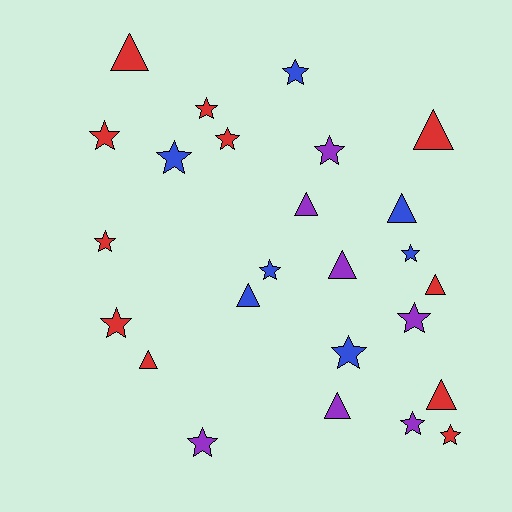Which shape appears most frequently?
Star, with 15 objects.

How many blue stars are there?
There are 5 blue stars.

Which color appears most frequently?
Red, with 11 objects.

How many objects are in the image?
There are 25 objects.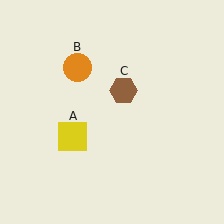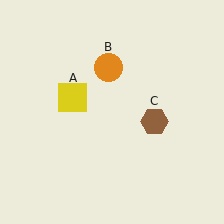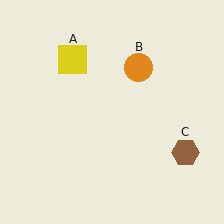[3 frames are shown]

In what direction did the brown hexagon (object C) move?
The brown hexagon (object C) moved down and to the right.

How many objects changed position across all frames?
3 objects changed position: yellow square (object A), orange circle (object B), brown hexagon (object C).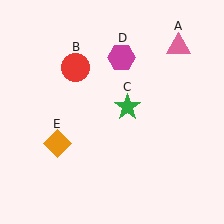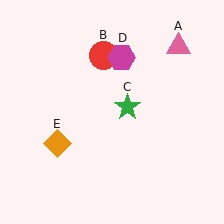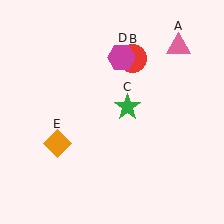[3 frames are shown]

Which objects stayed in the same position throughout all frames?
Pink triangle (object A) and green star (object C) and magenta hexagon (object D) and orange diamond (object E) remained stationary.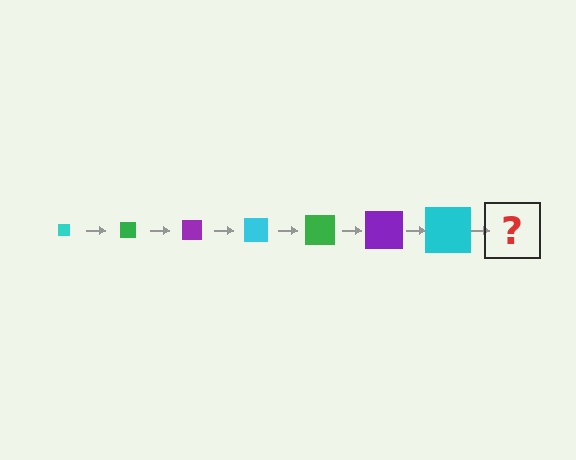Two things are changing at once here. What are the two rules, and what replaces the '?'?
The two rules are that the square grows larger each step and the color cycles through cyan, green, and purple. The '?' should be a green square, larger than the previous one.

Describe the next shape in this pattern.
It should be a green square, larger than the previous one.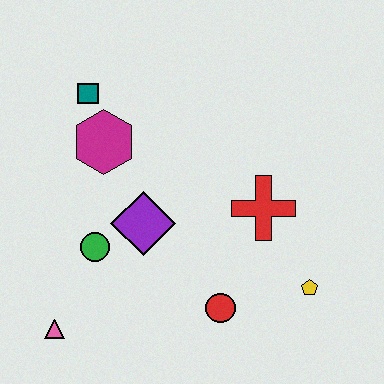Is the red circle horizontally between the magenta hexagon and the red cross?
Yes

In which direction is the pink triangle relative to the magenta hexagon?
The pink triangle is below the magenta hexagon.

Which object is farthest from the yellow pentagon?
The teal square is farthest from the yellow pentagon.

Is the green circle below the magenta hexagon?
Yes